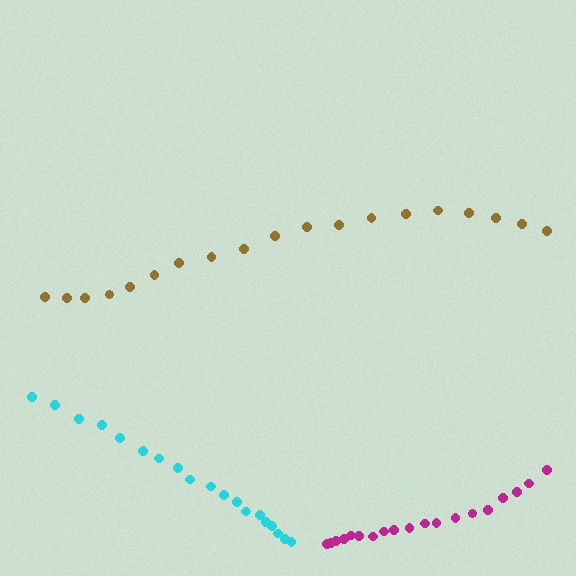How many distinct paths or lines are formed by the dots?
There are 3 distinct paths.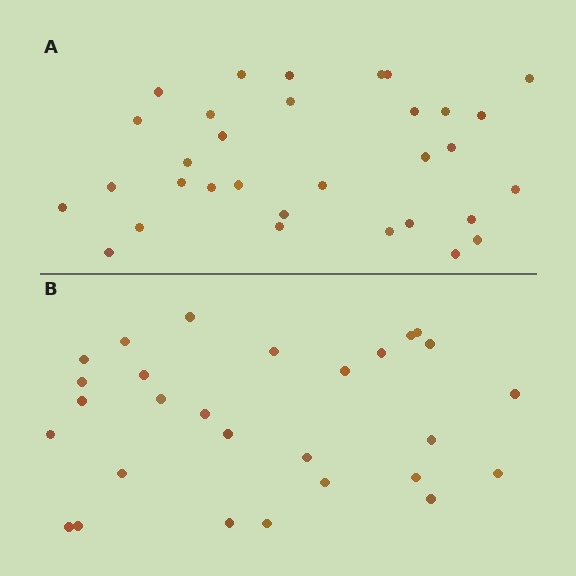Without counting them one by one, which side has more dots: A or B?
Region A (the top region) has more dots.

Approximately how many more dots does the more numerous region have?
Region A has about 4 more dots than region B.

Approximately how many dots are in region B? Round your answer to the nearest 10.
About 30 dots. (The exact count is 28, which rounds to 30.)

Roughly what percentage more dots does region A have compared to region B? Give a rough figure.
About 15% more.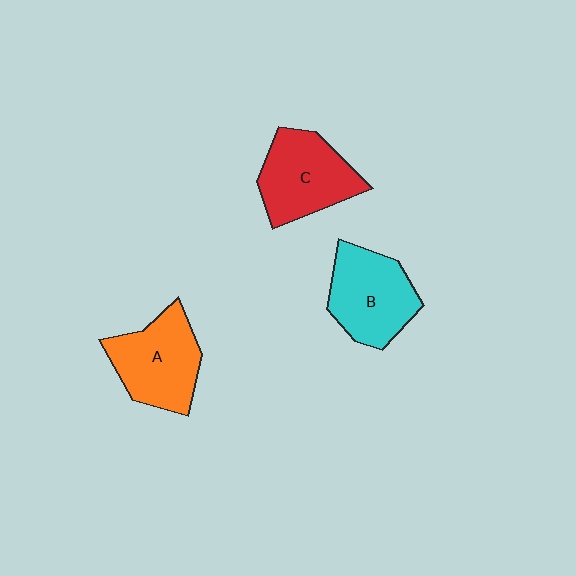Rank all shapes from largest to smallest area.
From largest to smallest: C (red), A (orange), B (cyan).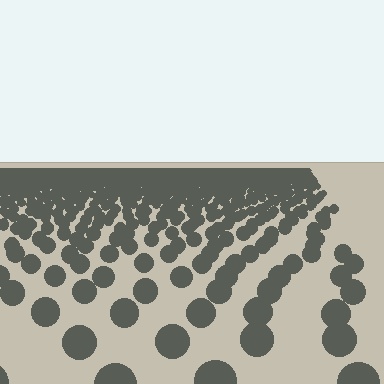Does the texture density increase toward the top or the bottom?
Density increases toward the top.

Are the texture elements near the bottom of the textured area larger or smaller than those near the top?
Larger. Near the bottom, elements are closer to the viewer and appear at a bigger on-screen size.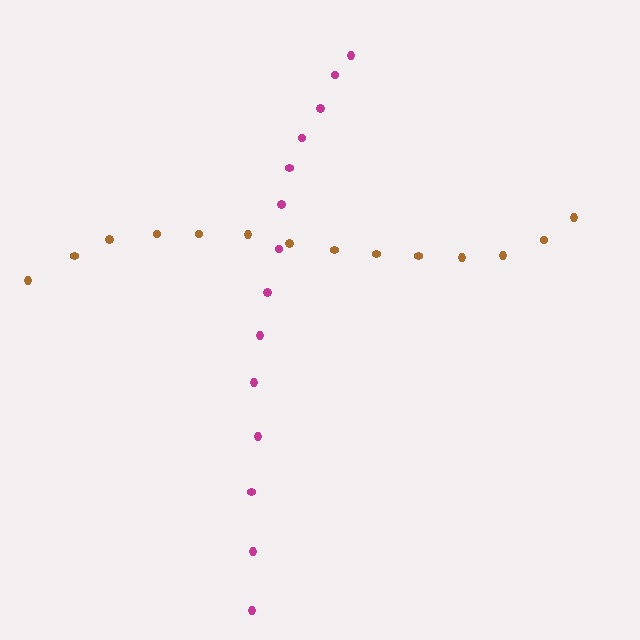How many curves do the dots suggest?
There are 2 distinct paths.